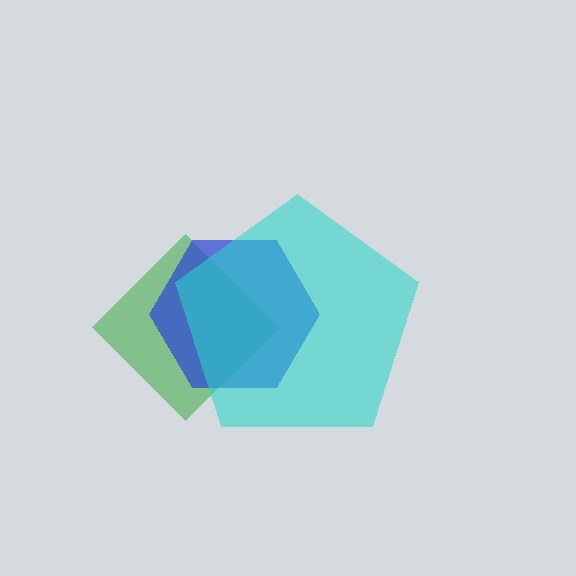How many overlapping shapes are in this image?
There are 3 overlapping shapes in the image.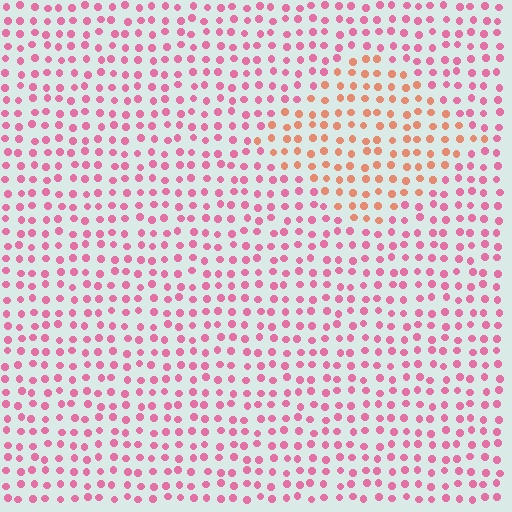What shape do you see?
I see a diamond.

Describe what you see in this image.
The image is filled with small pink elements in a uniform arrangement. A diamond-shaped region is visible where the elements are tinted to a slightly different hue, forming a subtle color boundary.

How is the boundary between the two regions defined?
The boundary is defined purely by a slight shift in hue (about 41 degrees). Spacing, size, and orientation are identical on both sides.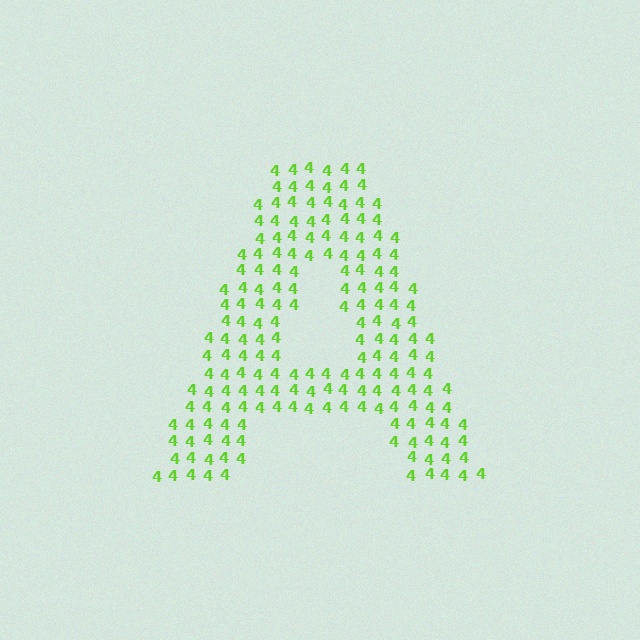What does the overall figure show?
The overall figure shows the letter A.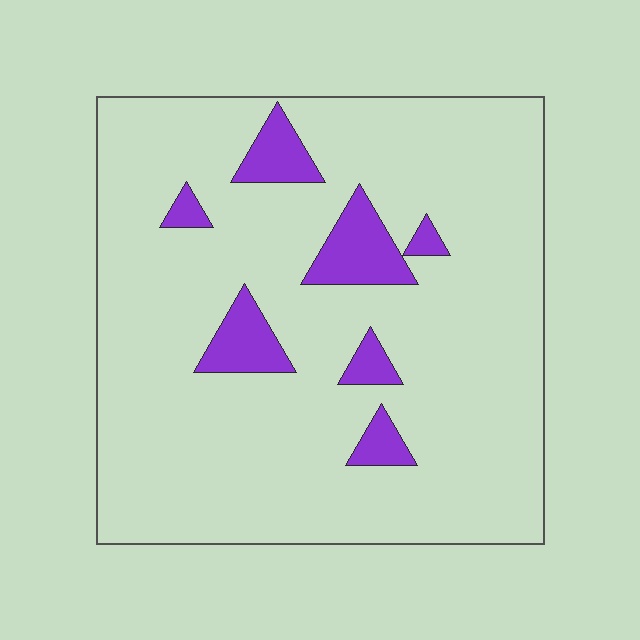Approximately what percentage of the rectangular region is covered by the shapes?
Approximately 10%.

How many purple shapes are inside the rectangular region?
7.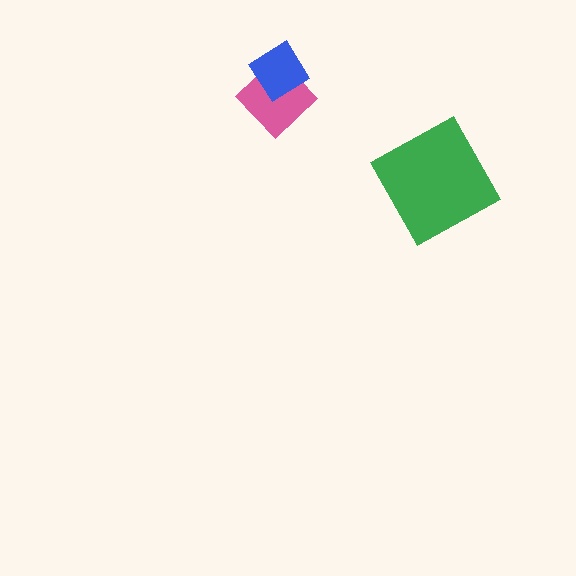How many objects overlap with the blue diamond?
1 object overlaps with the blue diamond.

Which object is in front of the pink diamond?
The blue diamond is in front of the pink diamond.